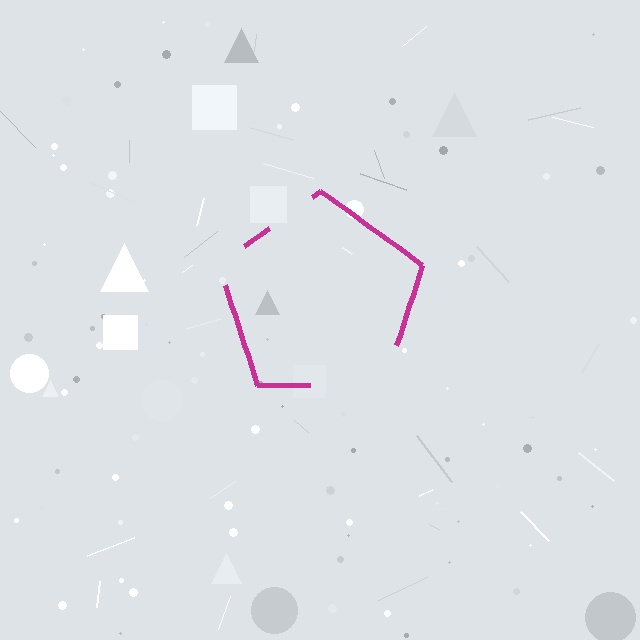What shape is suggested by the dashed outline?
The dashed outline suggests a pentagon.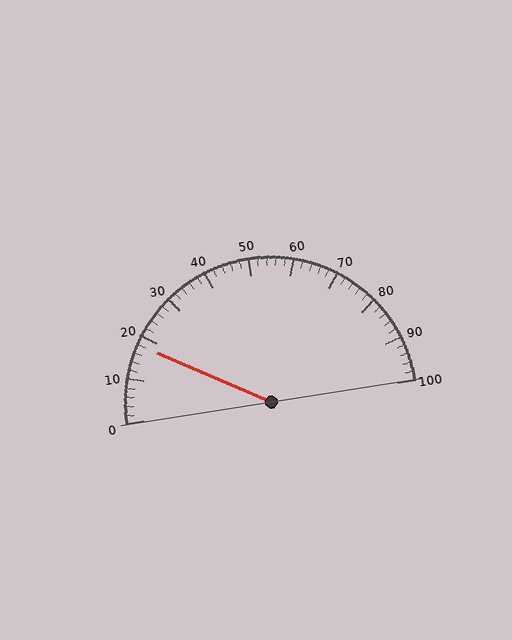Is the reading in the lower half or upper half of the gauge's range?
The reading is in the lower half of the range (0 to 100).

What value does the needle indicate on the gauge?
The needle indicates approximately 18.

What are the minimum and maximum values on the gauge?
The gauge ranges from 0 to 100.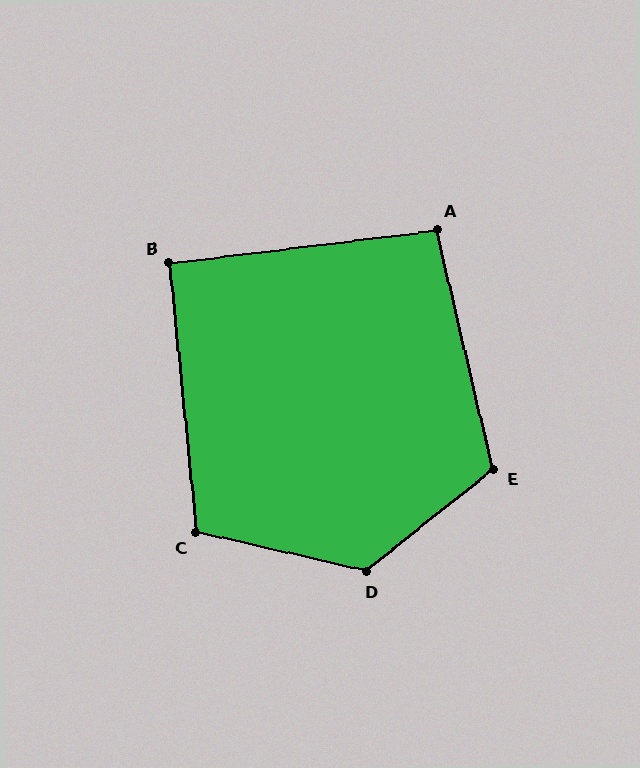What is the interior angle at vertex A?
Approximately 96 degrees (obtuse).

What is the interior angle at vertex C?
Approximately 109 degrees (obtuse).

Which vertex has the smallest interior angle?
B, at approximately 91 degrees.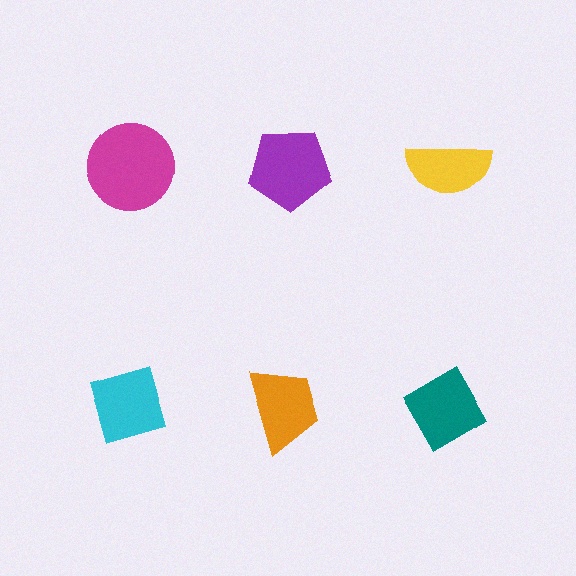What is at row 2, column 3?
A teal diamond.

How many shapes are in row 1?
3 shapes.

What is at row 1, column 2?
A purple pentagon.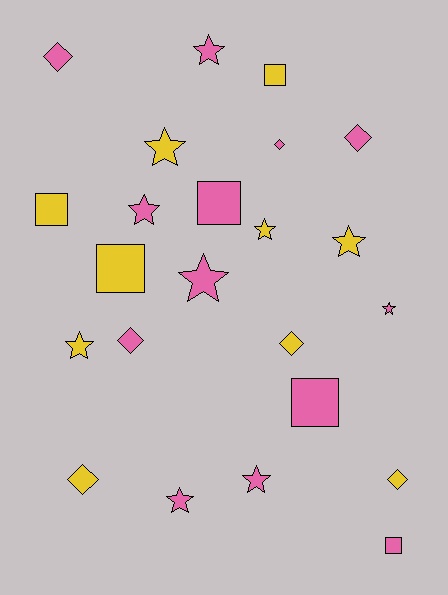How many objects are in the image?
There are 23 objects.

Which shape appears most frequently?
Star, with 10 objects.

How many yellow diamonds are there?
There are 3 yellow diamonds.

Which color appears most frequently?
Pink, with 13 objects.